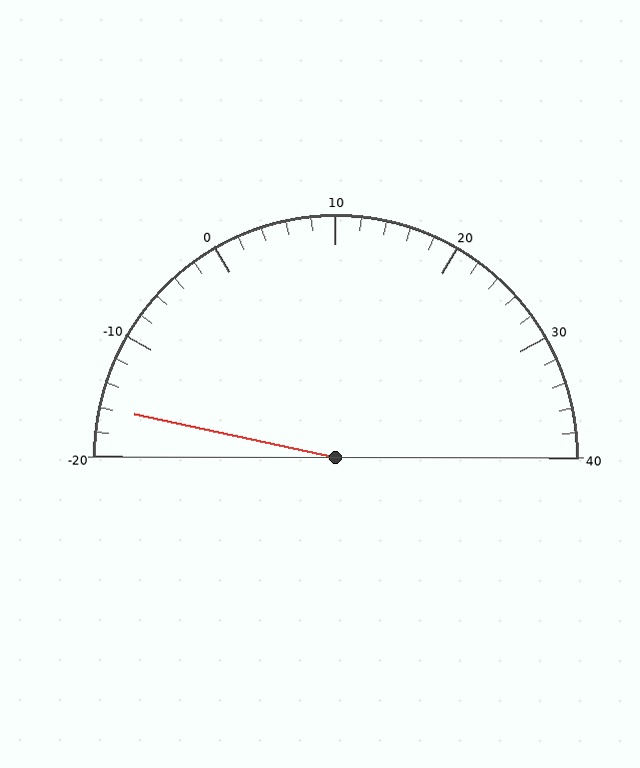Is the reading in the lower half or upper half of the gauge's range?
The reading is in the lower half of the range (-20 to 40).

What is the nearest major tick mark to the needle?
The nearest major tick mark is -20.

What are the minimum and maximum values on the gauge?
The gauge ranges from -20 to 40.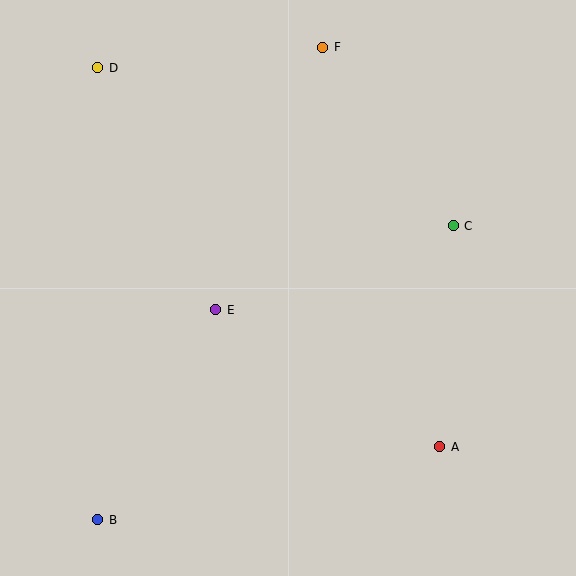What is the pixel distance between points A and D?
The distance between A and D is 511 pixels.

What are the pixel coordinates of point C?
Point C is at (453, 226).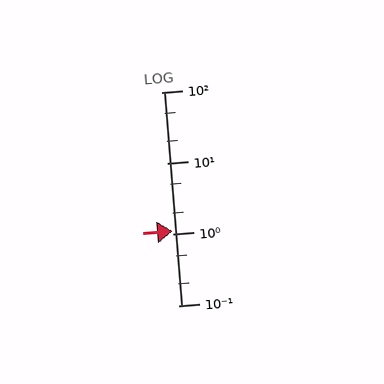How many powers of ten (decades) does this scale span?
The scale spans 3 decades, from 0.1 to 100.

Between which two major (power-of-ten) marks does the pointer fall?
The pointer is between 1 and 10.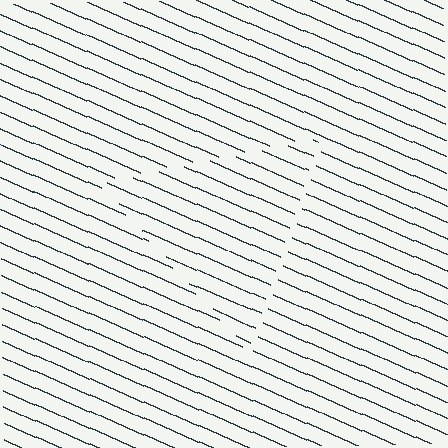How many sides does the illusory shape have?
3 sides — the line-ends trace a triangle.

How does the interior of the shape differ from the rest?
The interior of the shape contains the same grating, shifted by half a period — the contour is defined by the phase discontinuity where line-ends from the inner and outer gratings abut.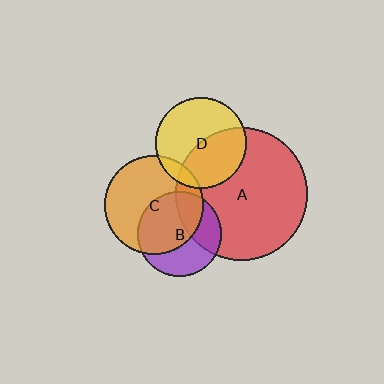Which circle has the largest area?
Circle A (red).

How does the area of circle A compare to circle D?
Approximately 2.1 times.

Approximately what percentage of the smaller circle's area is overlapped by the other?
Approximately 55%.